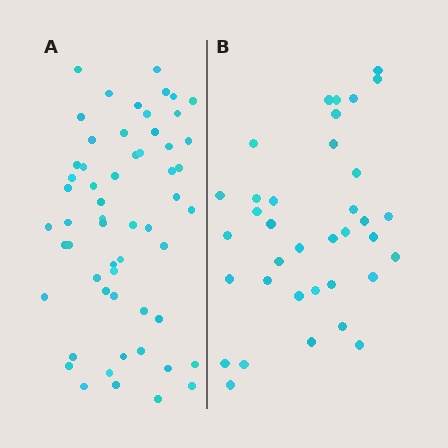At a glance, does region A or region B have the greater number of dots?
Region A (the left region) has more dots.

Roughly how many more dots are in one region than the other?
Region A has approximately 20 more dots than region B.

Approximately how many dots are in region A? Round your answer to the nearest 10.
About 60 dots. (The exact count is 57, which rounds to 60.)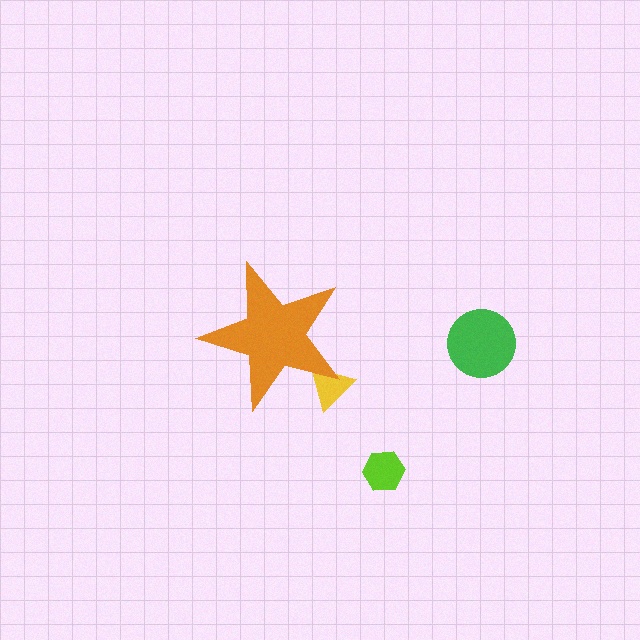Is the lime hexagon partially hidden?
No, the lime hexagon is fully visible.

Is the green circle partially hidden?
No, the green circle is fully visible.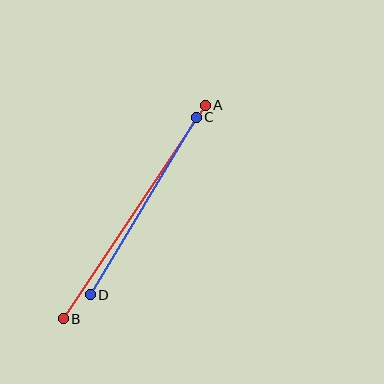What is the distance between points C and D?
The distance is approximately 207 pixels.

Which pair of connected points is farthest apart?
Points A and B are farthest apart.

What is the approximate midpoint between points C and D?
The midpoint is at approximately (143, 206) pixels.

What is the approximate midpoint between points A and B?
The midpoint is at approximately (134, 212) pixels.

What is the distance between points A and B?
The distance is approximately 256 pixels.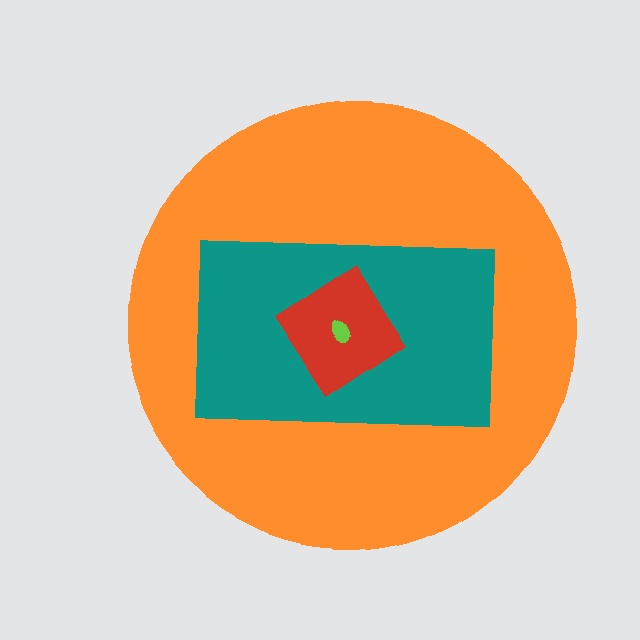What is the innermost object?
The lime ellipse.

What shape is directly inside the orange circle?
The teal rectangle.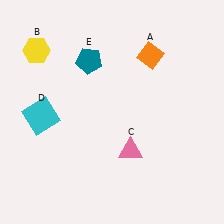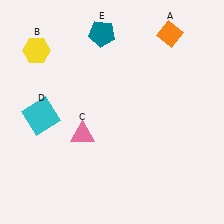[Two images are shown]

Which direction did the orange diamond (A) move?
The orange diamond (A) moved up.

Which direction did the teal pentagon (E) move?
The teal pentagon (E) moved up.